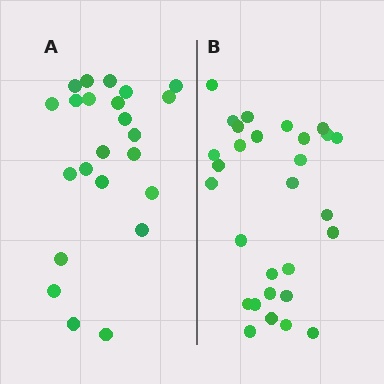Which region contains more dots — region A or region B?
Region B (the right region) has more dots.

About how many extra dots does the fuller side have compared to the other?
Region B has about 6 more dots than region A.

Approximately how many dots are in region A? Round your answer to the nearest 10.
About 20 dots. (The exact count is 23, which rounds to 20.)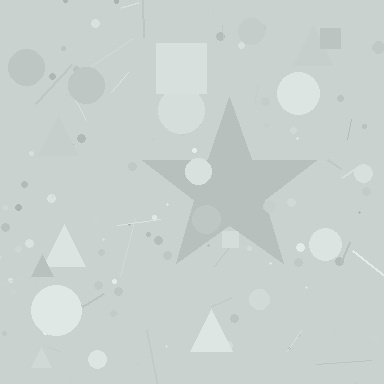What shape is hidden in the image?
A star is hidden in the image.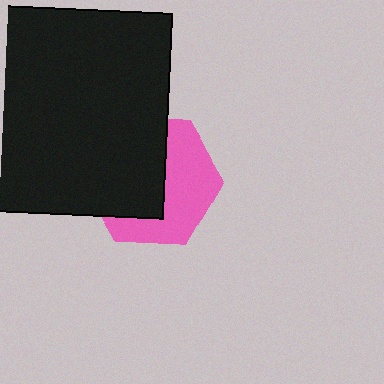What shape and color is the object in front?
The object in front is a black rectangle.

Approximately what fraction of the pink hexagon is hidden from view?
Roughly 53% of the pink hexagon is hidden behind the black rectangle.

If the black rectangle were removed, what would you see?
You would see the complete pink hexagon.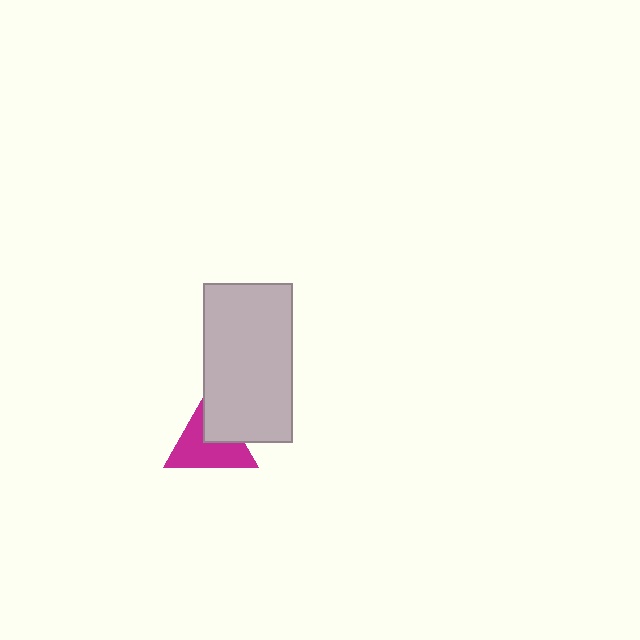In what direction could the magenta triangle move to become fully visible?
The magenta triangle could move toward the lower-left. That would shift it out from behind the light gray rectangle entirely.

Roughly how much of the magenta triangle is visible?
About half of it is visible (roughly 65%).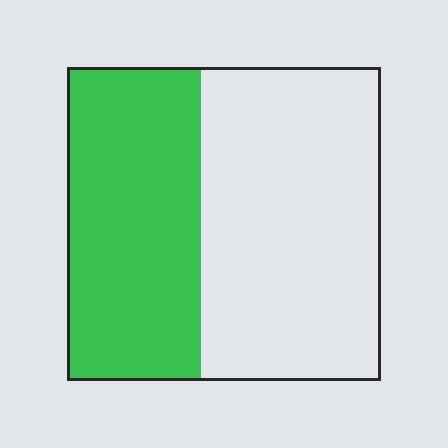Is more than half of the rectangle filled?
No.